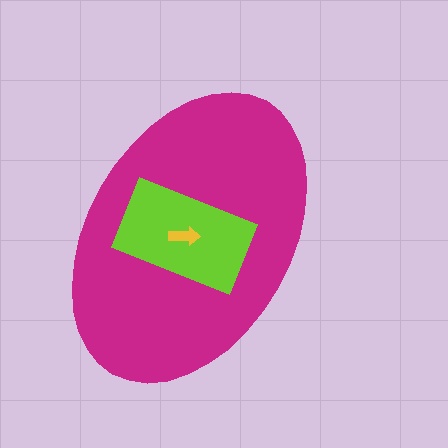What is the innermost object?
The yellow arrow.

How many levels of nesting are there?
3.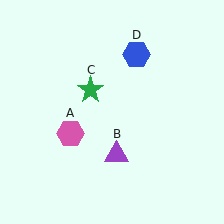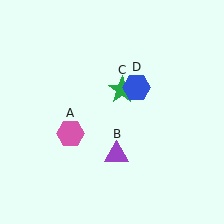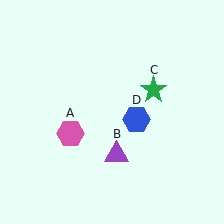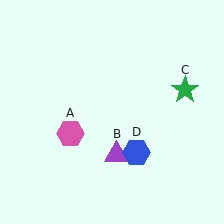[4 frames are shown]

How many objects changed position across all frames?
2 objects changed position: green star (object C), blue hexagon (object D).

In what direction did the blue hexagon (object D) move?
The blue hexagon (object D) moved down.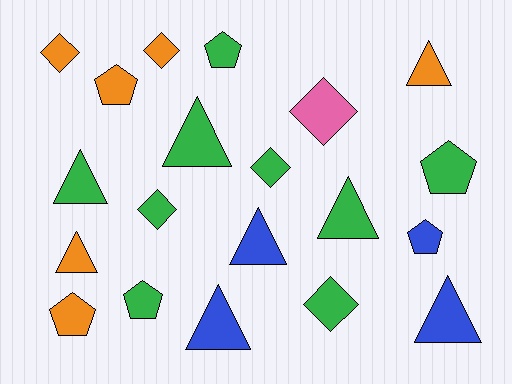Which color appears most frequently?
Green, with 9 objects.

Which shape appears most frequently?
Triangle, with 8 objects.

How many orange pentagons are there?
There are 2 orange pentagons.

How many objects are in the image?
There are 20 objects.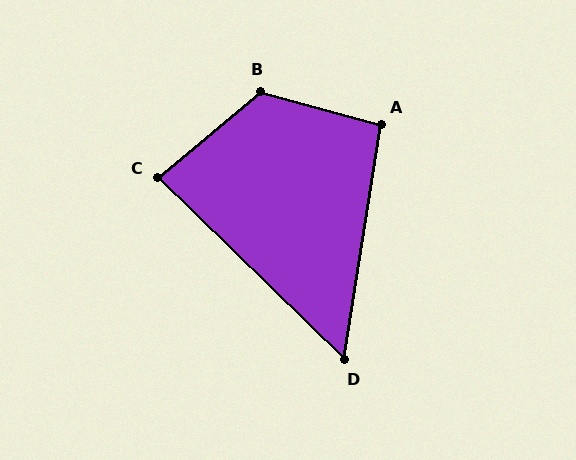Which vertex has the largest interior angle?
B, at approximately 125 degrees.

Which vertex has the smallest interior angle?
D, at approximately 55 degrees.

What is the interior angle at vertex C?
Approximately 84 degrees (acute).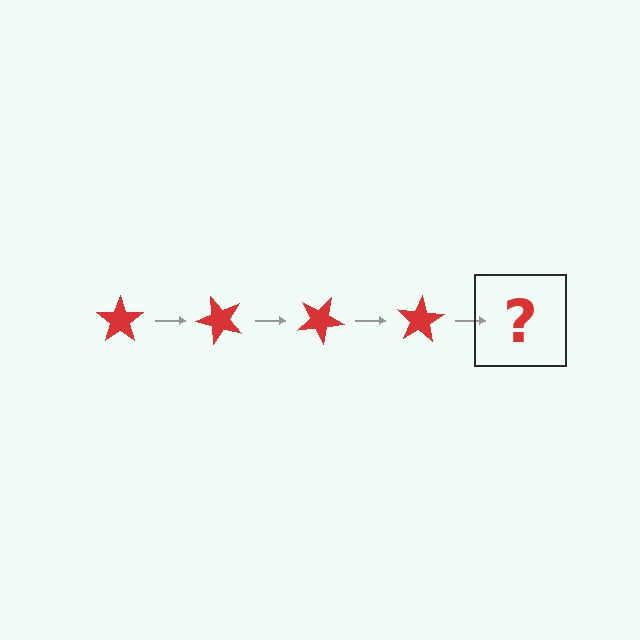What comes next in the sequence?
The next element should be a red star rotated 200 degrees.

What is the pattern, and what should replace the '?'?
The pattern is that the star rotates 50 degrees each step. The '?' should be a red star rotated 200 degrees.